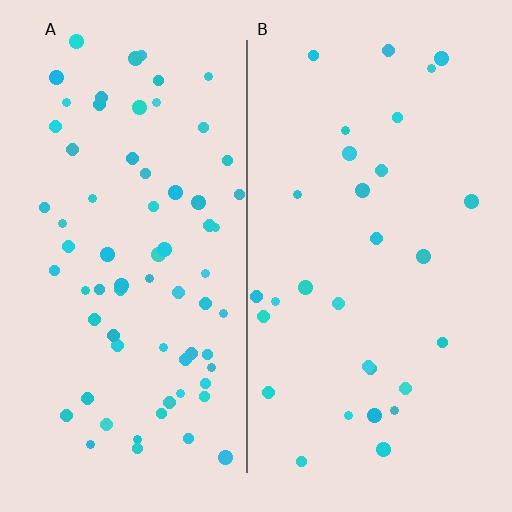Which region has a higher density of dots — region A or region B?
A (the left).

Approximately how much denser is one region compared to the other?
Approximately 2.4× — region A over region B.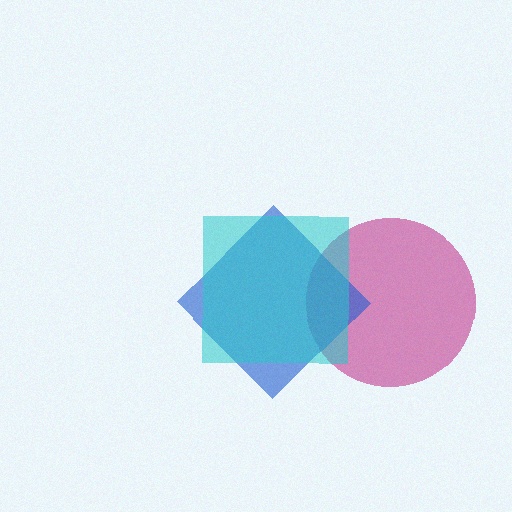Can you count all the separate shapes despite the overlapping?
Yes, there are 3 separate shapes.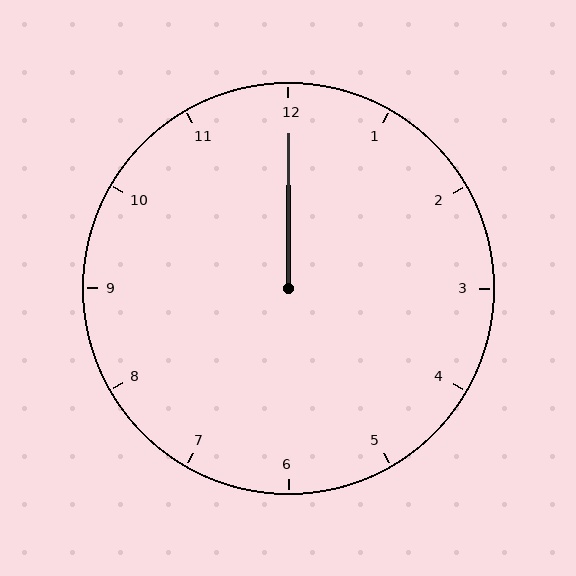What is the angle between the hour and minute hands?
Approximately 0 degrees.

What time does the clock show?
12:00.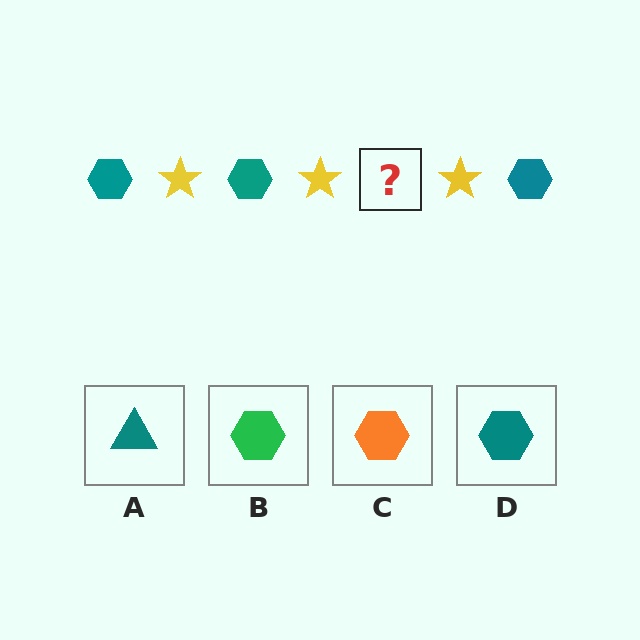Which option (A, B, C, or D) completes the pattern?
D.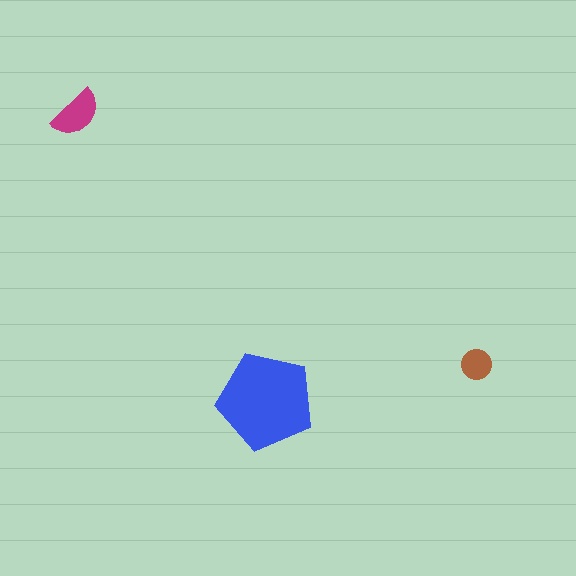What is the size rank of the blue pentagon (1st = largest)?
1st.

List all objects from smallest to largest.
The brown circle, the magenta semicircle, the blue pentagon.